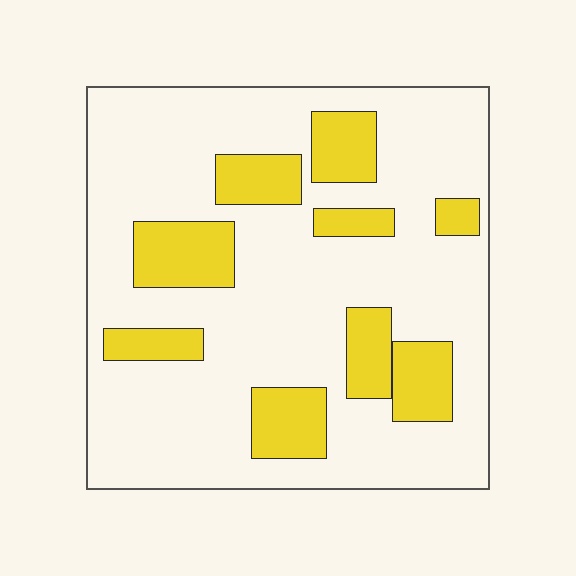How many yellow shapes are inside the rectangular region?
9.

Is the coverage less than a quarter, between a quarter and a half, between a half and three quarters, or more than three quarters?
Less than a quarter.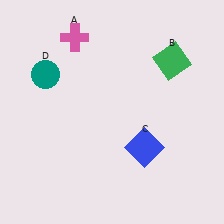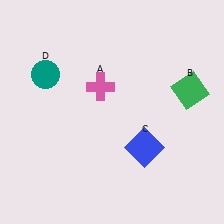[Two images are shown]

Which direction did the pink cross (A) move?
The pink cross (A) moved down.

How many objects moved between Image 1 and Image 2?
2 objects moved between the two images.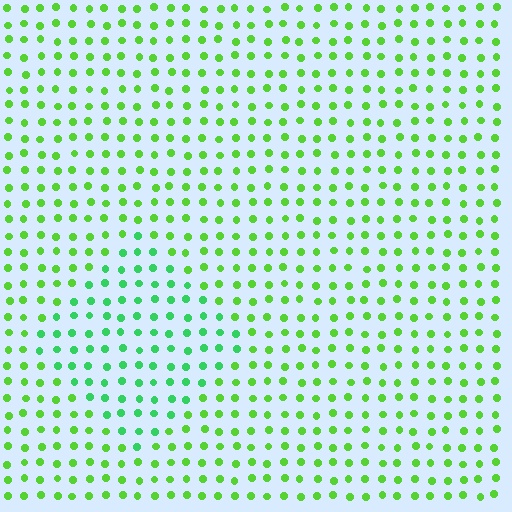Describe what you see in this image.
The image is filled with small lime elements in a uniform arrangement. A diamond-shaped region is visible where the elements are tinted to a slightly different hue, forming a subtle color boundary.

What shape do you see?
I see a diamond.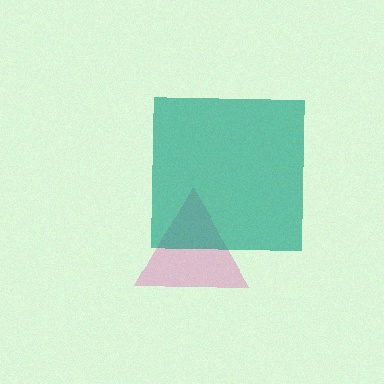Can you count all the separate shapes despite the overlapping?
Yes, there are 2 separate shapes.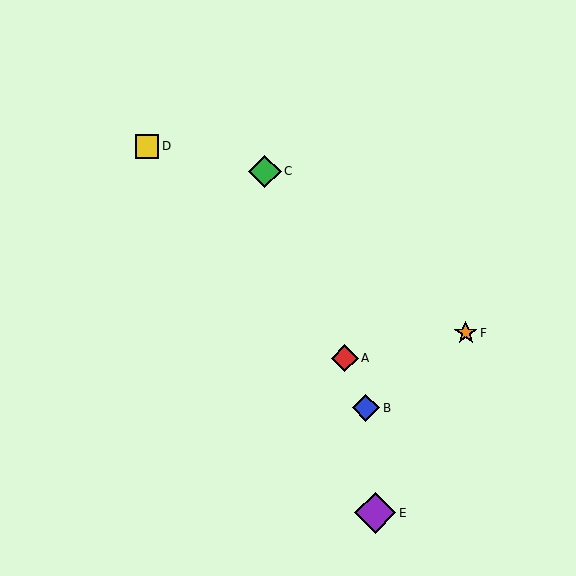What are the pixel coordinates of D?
Object D is at (147, 146).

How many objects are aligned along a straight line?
3 objects (A, B, C) are aligned along a straight line.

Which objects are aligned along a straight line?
Objects A, B, C are aligned along a straight line.